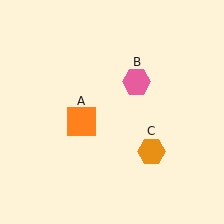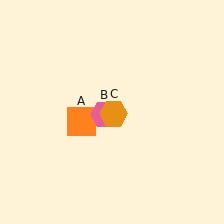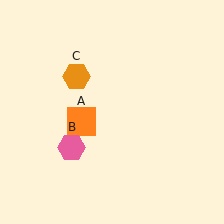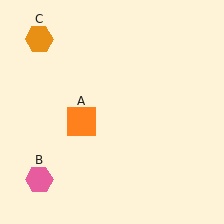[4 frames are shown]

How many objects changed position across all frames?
2 objects changed position: pink hexagon (object B), orange hexagon (object C).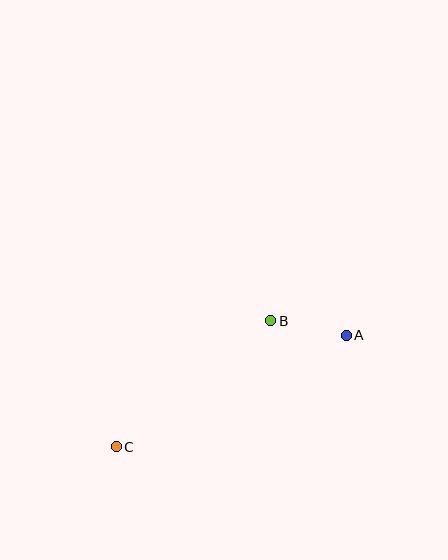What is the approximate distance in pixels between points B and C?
The distance between B and C is approximately 199 pixels.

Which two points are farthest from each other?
Points A and C are farthest from each other.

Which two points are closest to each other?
Points A and B are closest to each other.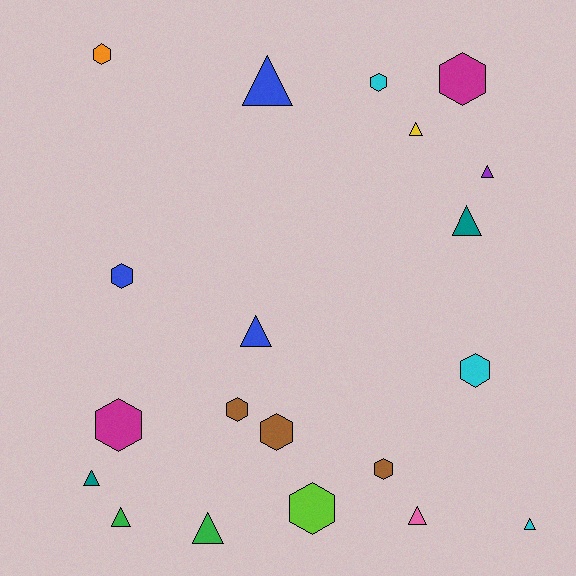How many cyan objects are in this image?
There are 3 cyan objects.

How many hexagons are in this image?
There are 10 hexagons.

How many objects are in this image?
There are 20 objects.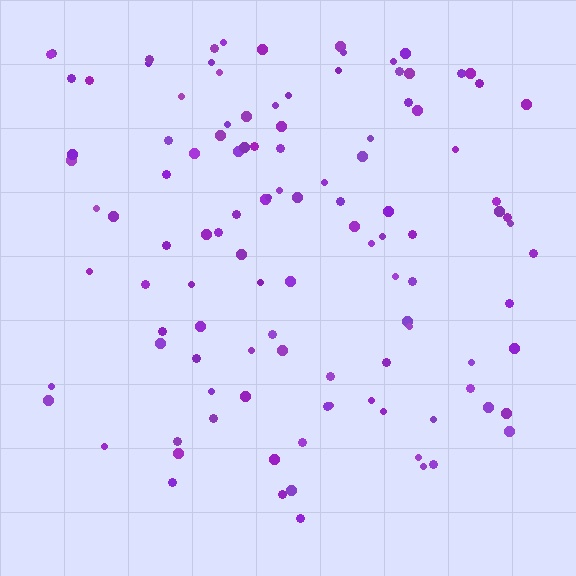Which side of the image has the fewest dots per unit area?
The bottom.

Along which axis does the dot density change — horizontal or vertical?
Vertical.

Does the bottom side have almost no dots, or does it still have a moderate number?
Still a moderate number, just noticeably fewer than the top.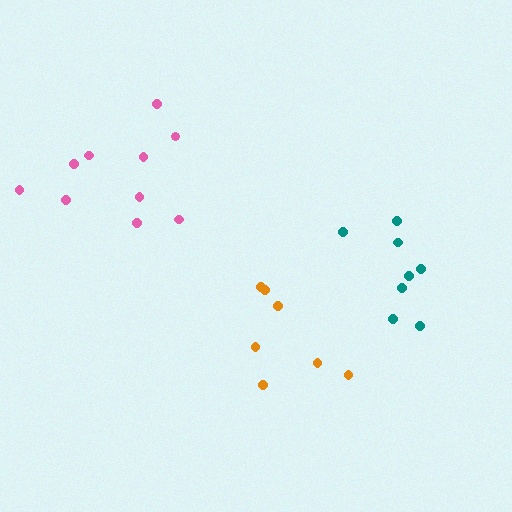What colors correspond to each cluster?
The clusters are colored: pink, orange, teal.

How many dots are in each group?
Group 1: 10 dots, Group 2: 7 dots, Group 3: 8 dots (25 total).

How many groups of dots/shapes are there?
There are 3 groups.